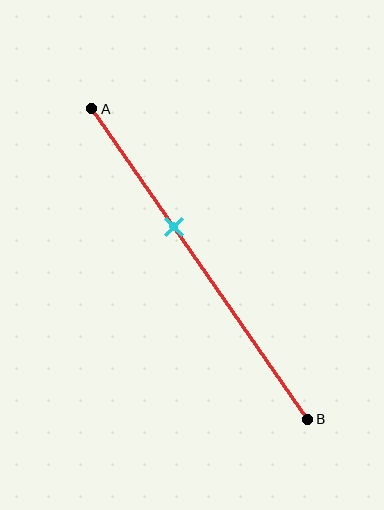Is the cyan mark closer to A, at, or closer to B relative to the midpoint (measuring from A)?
The cyan mark is closer to point A than the midpoint of segment AB.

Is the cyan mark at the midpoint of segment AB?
No, the mark is at about 40% from A, not at the 50% midpoint.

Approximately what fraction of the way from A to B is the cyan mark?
The cyan mark is approximately 40% of the way from A to B.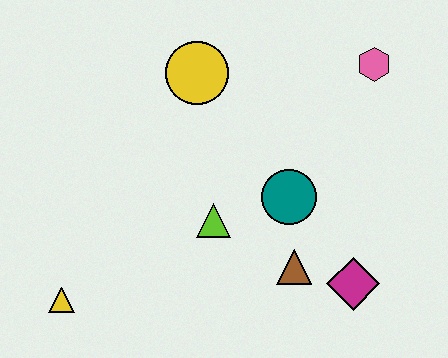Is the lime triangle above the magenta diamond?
Yes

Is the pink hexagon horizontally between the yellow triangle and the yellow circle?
No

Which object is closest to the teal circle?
The brown triangle is closest to the teal circle.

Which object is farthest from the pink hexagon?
The yellow triangle is farthest from the pink hexagon.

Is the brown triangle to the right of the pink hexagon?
No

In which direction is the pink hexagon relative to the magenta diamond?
The pink hexagon is above the magenta diamond.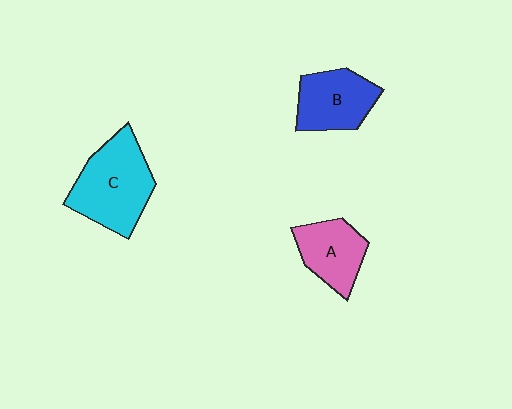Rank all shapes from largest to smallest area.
From largest to smallest: C (cyan), B (blue), A (pink).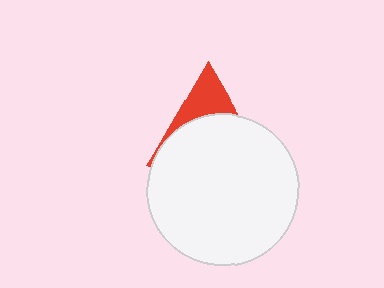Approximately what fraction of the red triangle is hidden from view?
Roughly 69% of the red triangle is hidden behind the white circle.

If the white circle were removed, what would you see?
You would see the complete red triangle.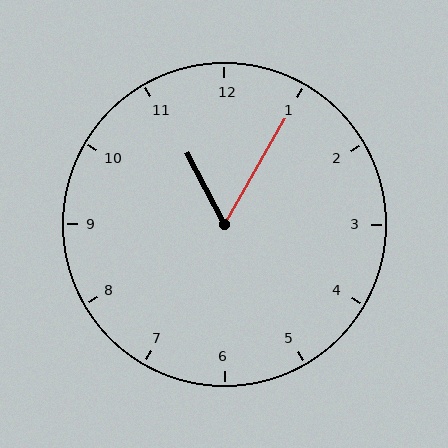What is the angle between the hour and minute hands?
Approximately 58 degrees.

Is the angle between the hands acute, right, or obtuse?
It is acute.